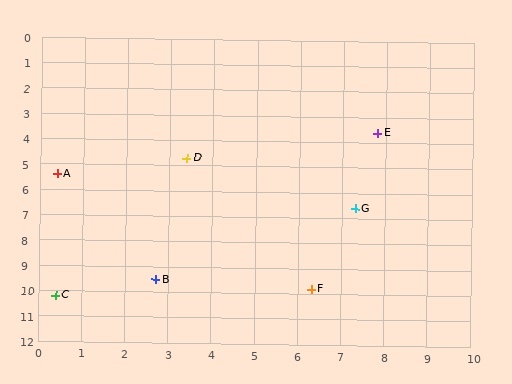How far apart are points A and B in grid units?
Points A and B are about 4.7 grid units apart.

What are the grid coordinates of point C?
Point C is at approximately (0.4, 10.2).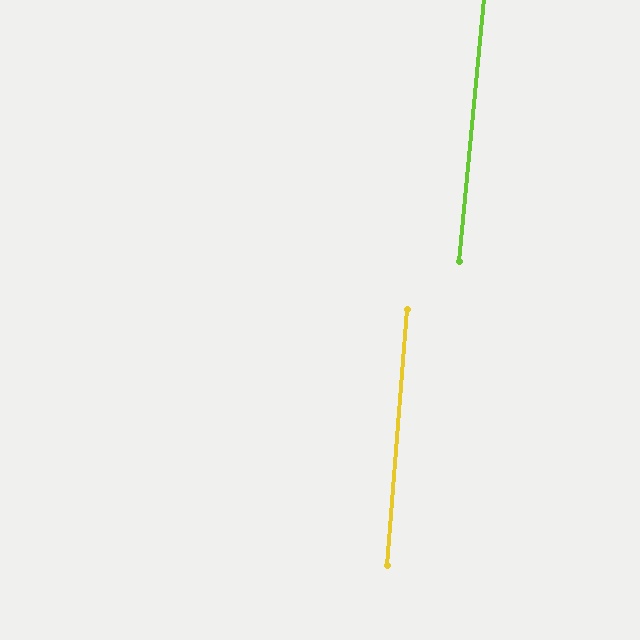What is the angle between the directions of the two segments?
Approximately 1 degree.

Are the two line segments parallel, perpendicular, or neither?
Parallel — their directions differ by only 0.9°.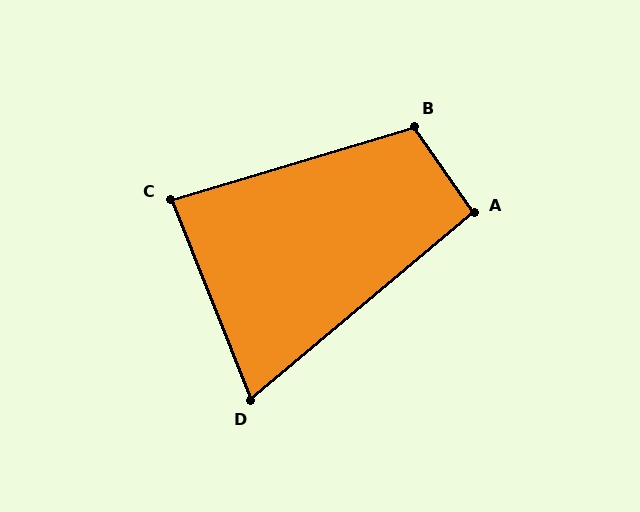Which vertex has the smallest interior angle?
D, at approximately 72 degrees.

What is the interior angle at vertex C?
Approximately 85 degrees (acute).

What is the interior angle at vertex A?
Approximately 95 degrees (obtuse).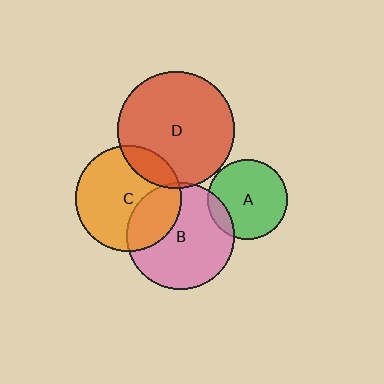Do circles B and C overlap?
Yes.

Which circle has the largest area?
Circle D (red).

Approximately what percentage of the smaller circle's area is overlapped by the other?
Approximately 30%.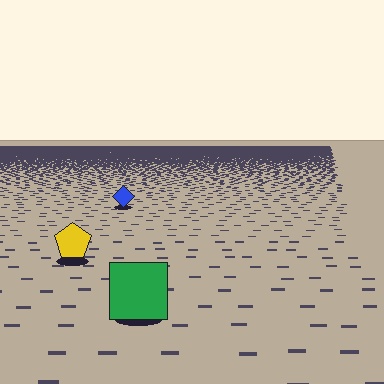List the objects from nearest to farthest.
From nearest to farthest: the green square, the yellow pentagon, the blue diamond.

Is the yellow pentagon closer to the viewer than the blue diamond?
Yes. The yellow pentagon is closer — you can tell from the texture gradient: the ground texture is coarser near it.